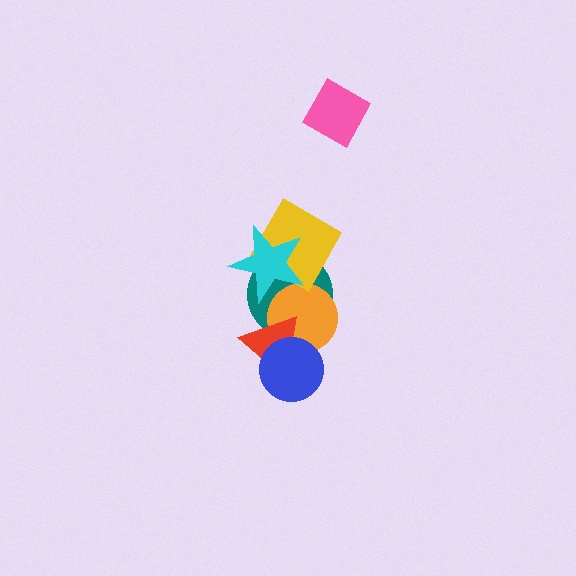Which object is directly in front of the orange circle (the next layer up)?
The yellow diamond is directly in front of the orange circle.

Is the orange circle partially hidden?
Yes, it is partially covered by another shape.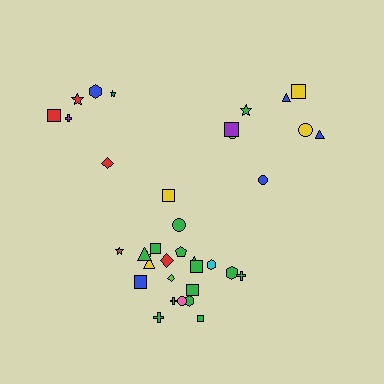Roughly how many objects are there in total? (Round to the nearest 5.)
Roughly 35 objects in total.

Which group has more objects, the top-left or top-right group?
The top-right group.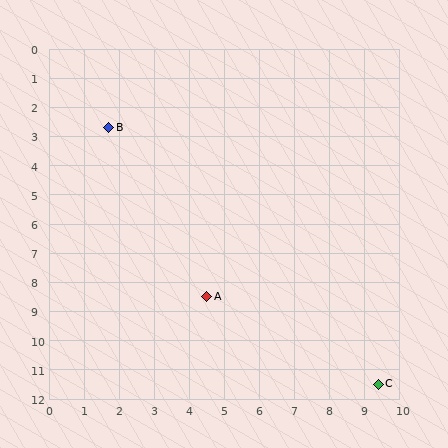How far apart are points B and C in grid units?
Points B and C are about 11.7 grid units apart.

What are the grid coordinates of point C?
Point C is at approximately (9.4, 11.5).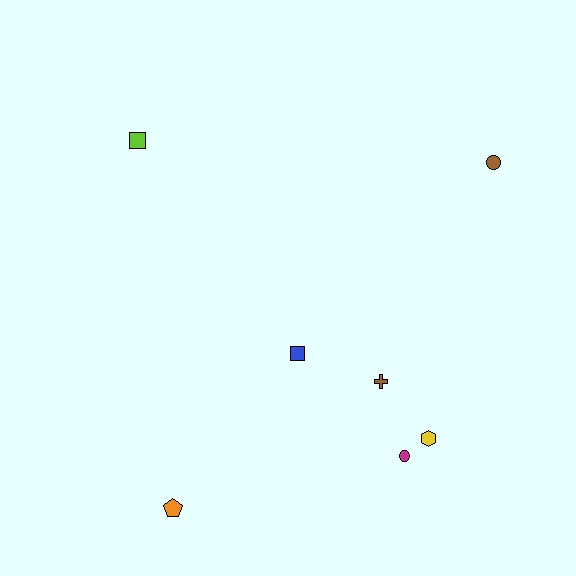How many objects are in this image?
There are 7 objects.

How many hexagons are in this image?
There is 1 hexagon.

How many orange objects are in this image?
There is 1 orange object.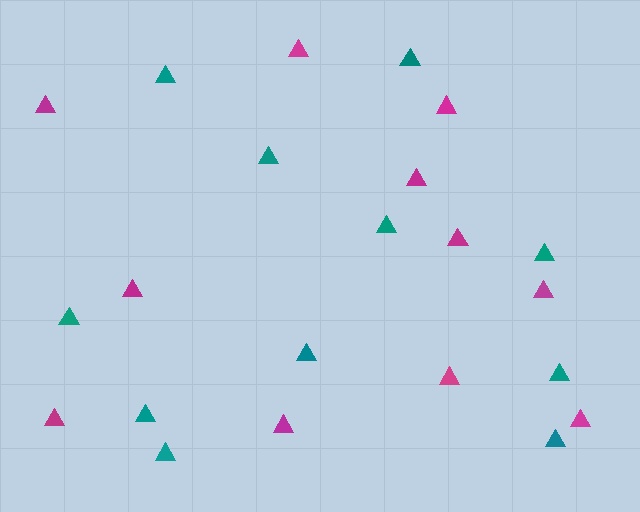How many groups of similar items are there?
There are 2 groups: one group of magenta triangles (11) and one group of teal triangles (11).